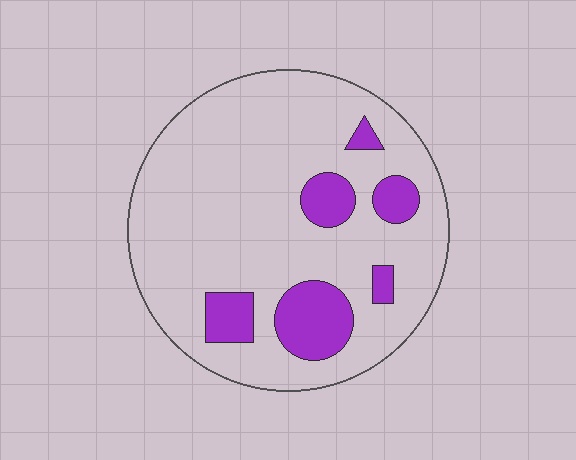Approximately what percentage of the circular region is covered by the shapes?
Approximately 15%.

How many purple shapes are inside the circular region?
6.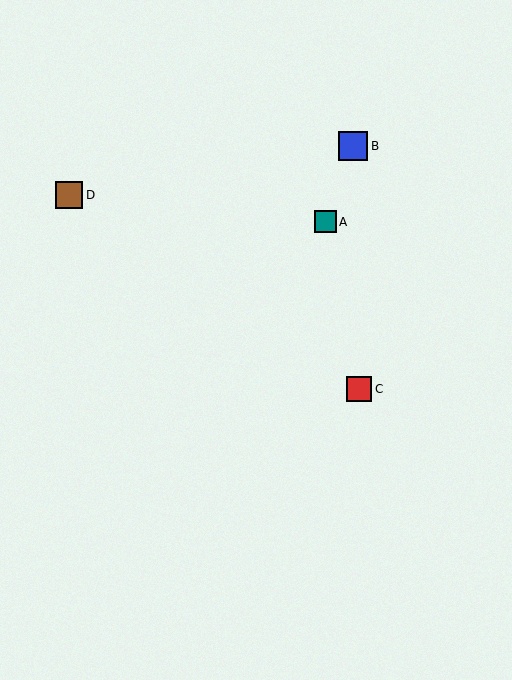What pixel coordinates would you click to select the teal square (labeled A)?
Click at (325, 222) to select the teal square A.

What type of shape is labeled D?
Shape D is a brown square.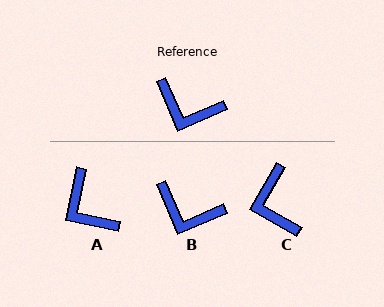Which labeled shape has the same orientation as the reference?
B.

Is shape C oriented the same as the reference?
No, it is off by about 53 degrees.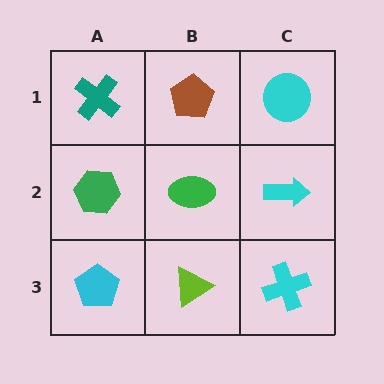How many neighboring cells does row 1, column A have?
2.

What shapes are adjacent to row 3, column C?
A cyan arrow (row 2, column C), a lime triangle (row 3, column B).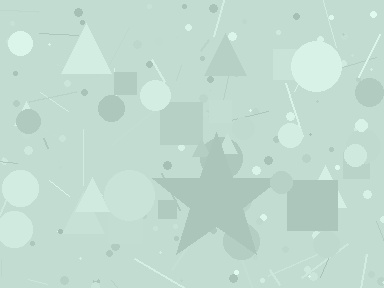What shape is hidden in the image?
A star is hidden in the image.